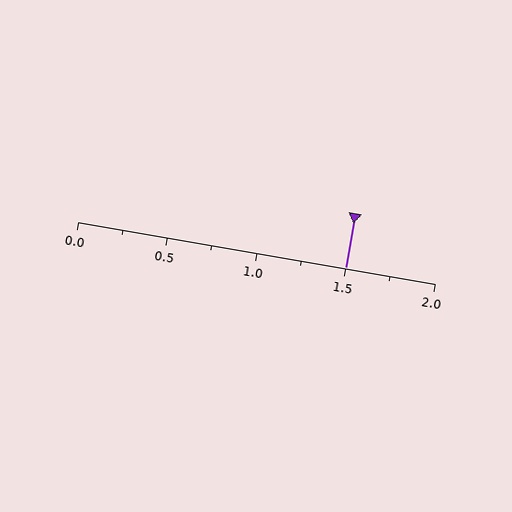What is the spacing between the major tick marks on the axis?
The major ticks are spaced 0.5 apart.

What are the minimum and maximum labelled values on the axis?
The axis runs from 0.0 to 2.0.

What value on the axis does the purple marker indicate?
The marker indicates approximately 1.5.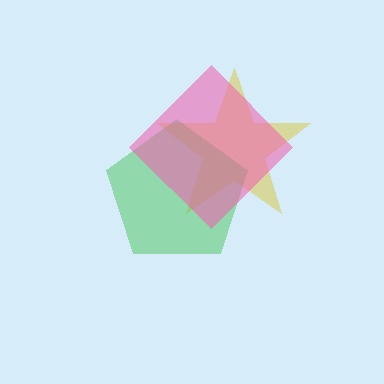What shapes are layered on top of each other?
The layered shapes are: a yellow star, a green pentagon, a pink diamond.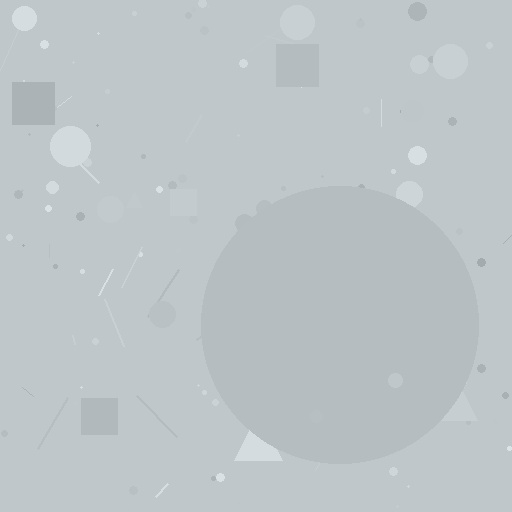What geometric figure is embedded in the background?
A circle is embedded in the background.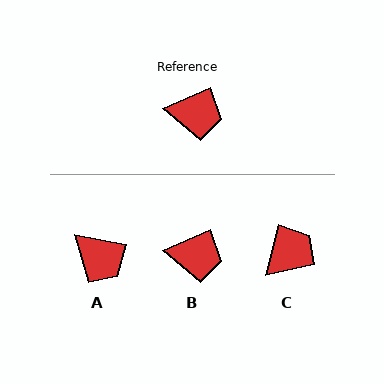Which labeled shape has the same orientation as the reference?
B.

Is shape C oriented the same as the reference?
No, it is off by about 53 degrees.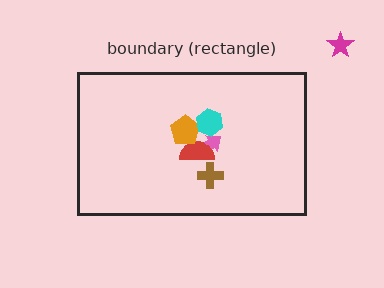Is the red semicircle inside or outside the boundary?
Inside.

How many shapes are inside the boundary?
5 inside, 1 outside.